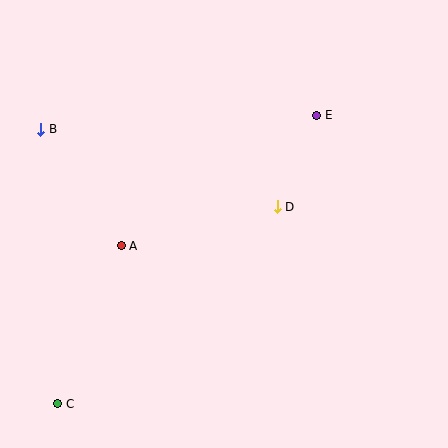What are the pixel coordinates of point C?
Point C is at (58, 404).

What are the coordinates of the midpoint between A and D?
The midpoint between A and D is at (199, 226).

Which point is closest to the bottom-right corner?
Point D is closest to the bottom-right corner.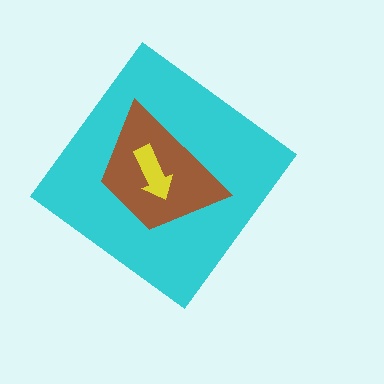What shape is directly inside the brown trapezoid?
The yellow arrow.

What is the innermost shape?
The yellow arrow.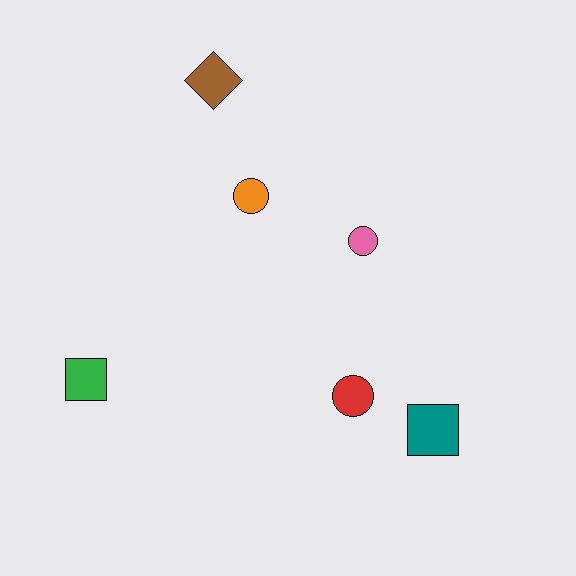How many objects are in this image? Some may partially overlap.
There are 6 objects.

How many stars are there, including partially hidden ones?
There are no stars.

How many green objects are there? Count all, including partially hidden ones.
There is 1 green object.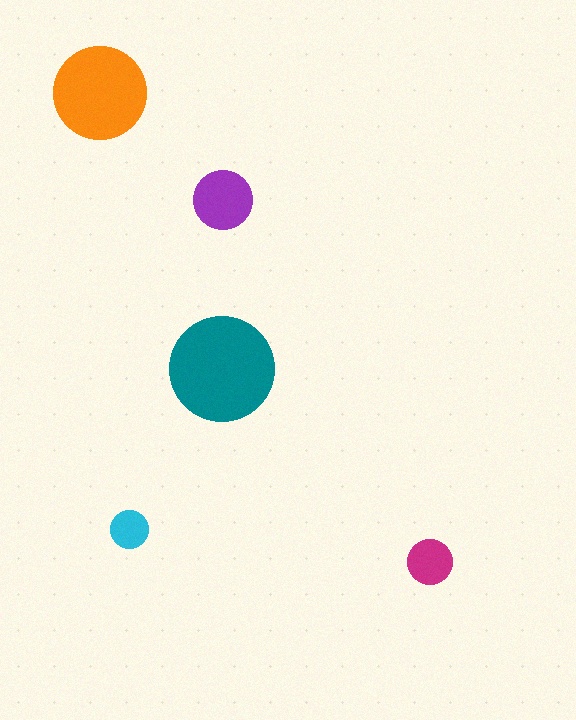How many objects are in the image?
There are 5 objects in the image.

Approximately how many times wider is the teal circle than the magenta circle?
About 2.5 times wider.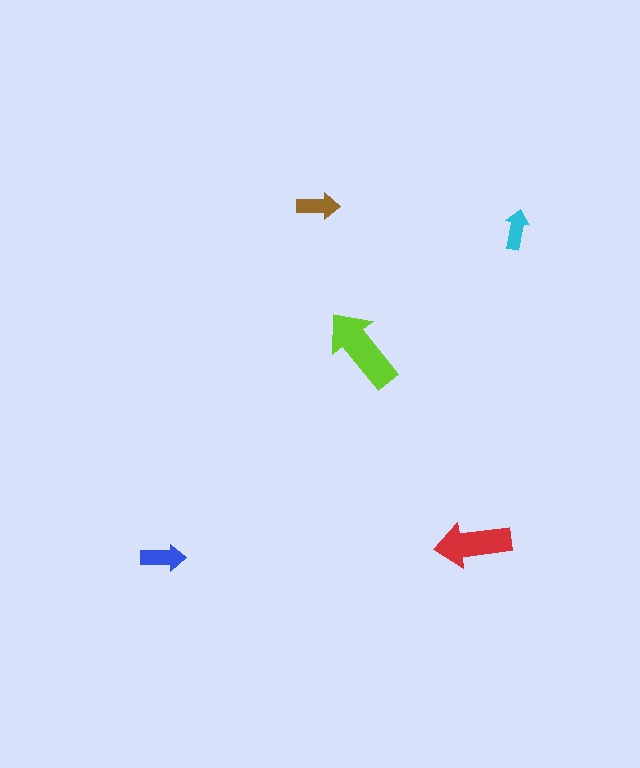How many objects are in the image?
There are 5 objects in the image.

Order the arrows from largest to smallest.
the lime one, the red one, the blue one, the brown one, the cyan one.